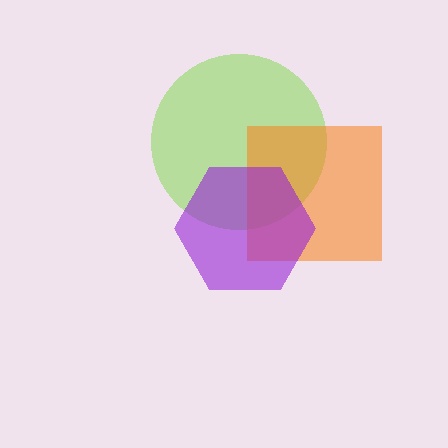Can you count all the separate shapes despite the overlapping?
Yes, there are 3 separate shapes.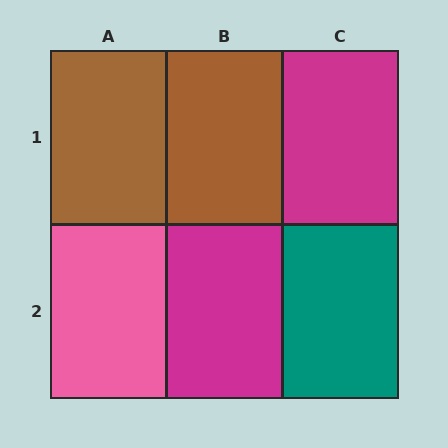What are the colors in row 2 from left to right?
Pink, magenta, teal.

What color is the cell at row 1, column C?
Magenta.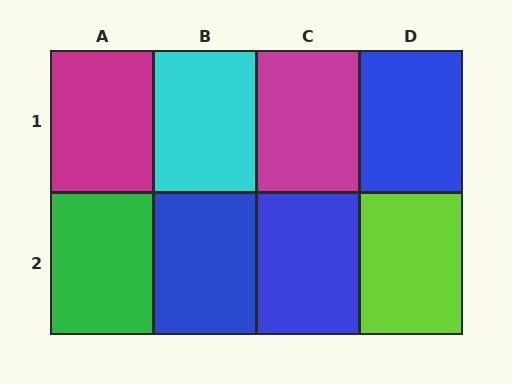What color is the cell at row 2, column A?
Green.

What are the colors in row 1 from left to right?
Magenta, cyan, magenta, blue.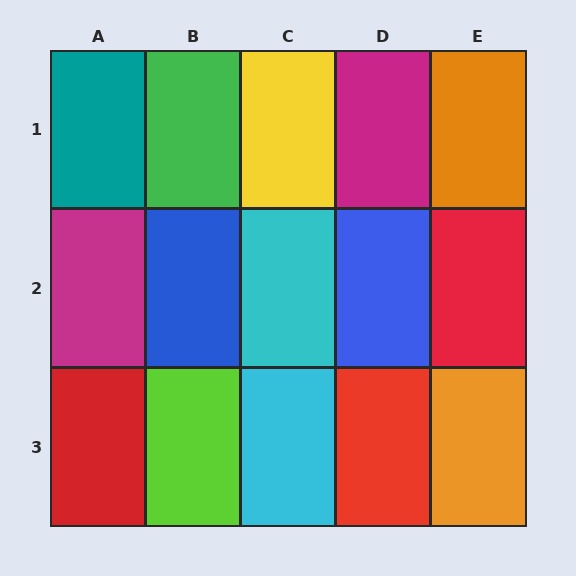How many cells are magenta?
2 cells are magenta.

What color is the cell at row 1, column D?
Magenta.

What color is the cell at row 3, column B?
Lime.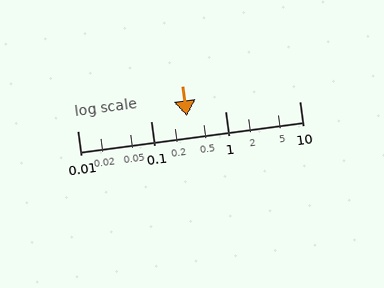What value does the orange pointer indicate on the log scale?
The pointer indicates approximately 0.3.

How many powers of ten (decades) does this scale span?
The scale spans 3 decades, from 0.01 to 10.